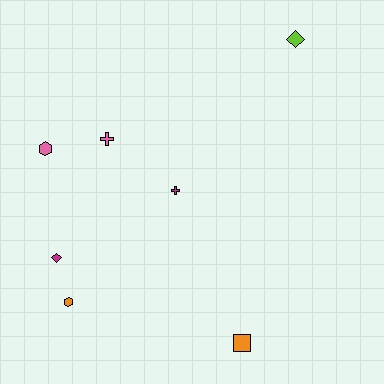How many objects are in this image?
There are 7 objects.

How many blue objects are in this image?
There are no blue objects.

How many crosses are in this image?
There are 2 crosses.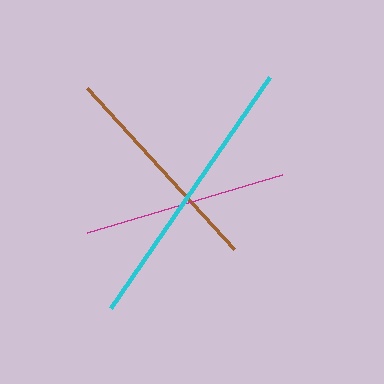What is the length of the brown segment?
The brown segment is approximately 218 pixels long.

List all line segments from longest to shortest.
From longest to shortest: cyan, brown, magenta.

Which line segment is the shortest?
The magenta line is the shortest at approximately 204 pixels.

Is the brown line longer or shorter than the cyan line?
The cyan line is longer than the brown line.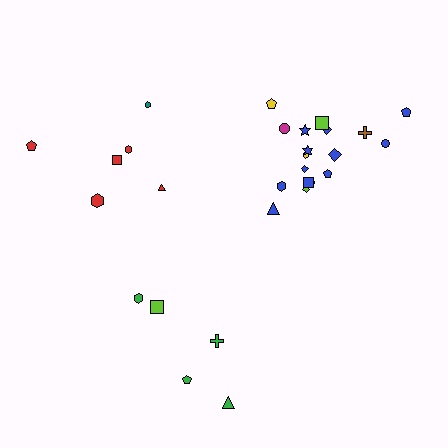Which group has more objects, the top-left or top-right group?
The top-right group.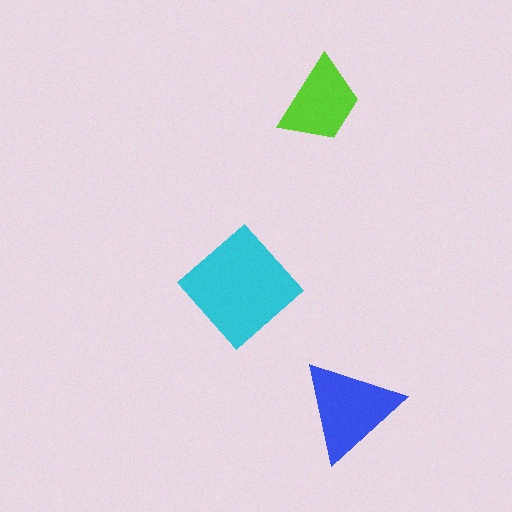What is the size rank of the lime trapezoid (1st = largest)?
3rd.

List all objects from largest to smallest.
The cyan diamond, the blue triangle, the lime trapezoid.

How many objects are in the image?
There are 3 objects in the image.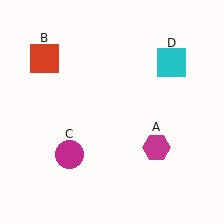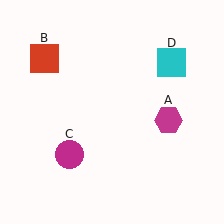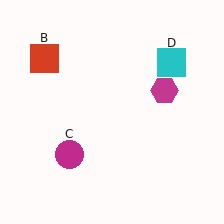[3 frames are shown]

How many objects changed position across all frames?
1 object changed position: magenta hexagon (object A).